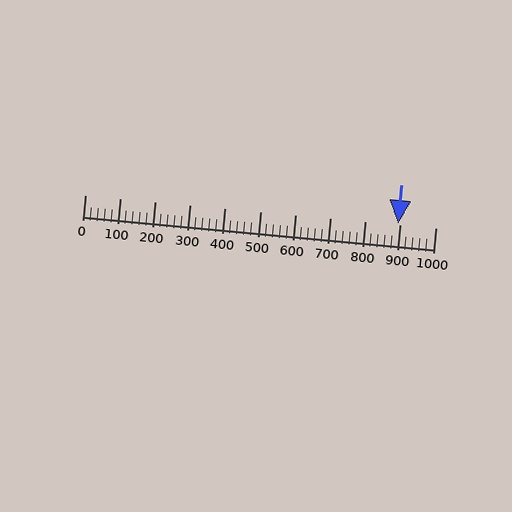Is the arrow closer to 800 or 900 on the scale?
The arrow is closer to 900.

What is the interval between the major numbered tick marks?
The major tick marks are spaced 100 units apart.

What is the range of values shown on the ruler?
The ruler shows values from 0 to 1000.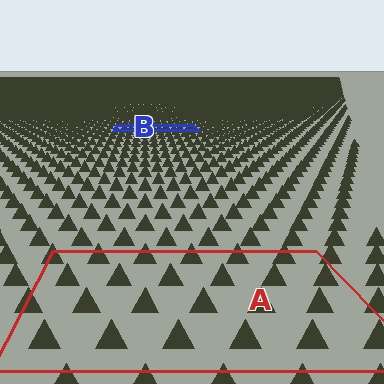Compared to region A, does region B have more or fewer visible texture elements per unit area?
Region B has more texture elements per unit area — they are packed more densely because it is farther away.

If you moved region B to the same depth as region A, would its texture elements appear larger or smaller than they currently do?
They would appear larger. At a closer depth, the same texture elements are projected at a bigger on-screen size.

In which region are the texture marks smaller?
The texture marks are smaller in region B, because it is farther away.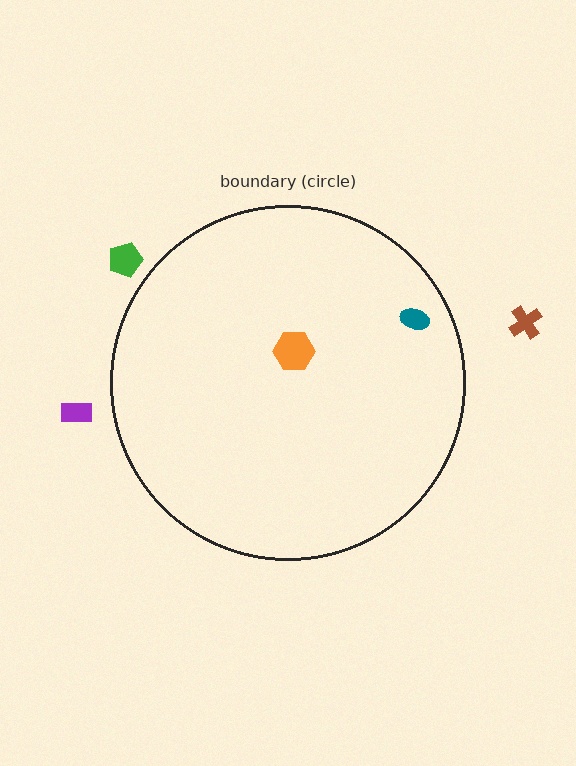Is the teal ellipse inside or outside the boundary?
Inside.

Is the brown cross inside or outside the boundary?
Outside.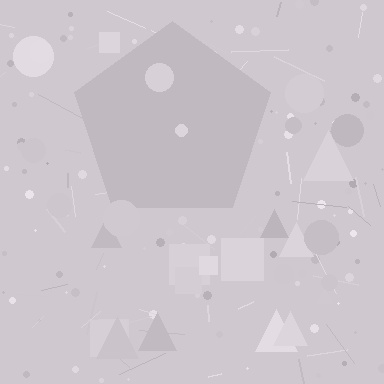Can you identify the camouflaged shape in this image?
The camouflaged shape is a pentagon.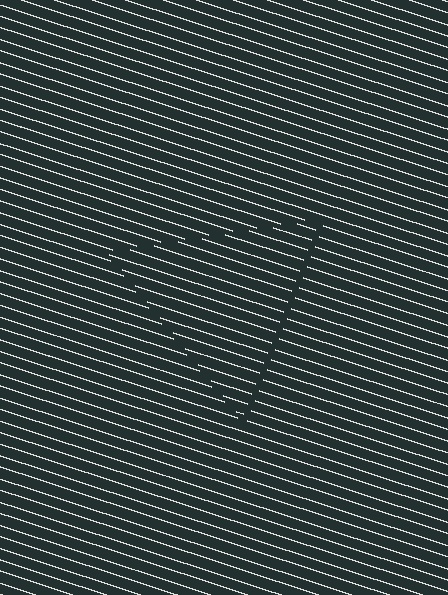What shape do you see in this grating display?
An illusory triangle. The interior of the shape contains the same grating, shifted by half a period — the contour is defined by the phase discontinuity where line-ends from the inner and outer gratings abut.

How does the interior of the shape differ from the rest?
The interior of the shape contains the same grating, shifted by half a period — the contour is defined by the phase discontinuity where line-ends from the inner and outer gratings abut.